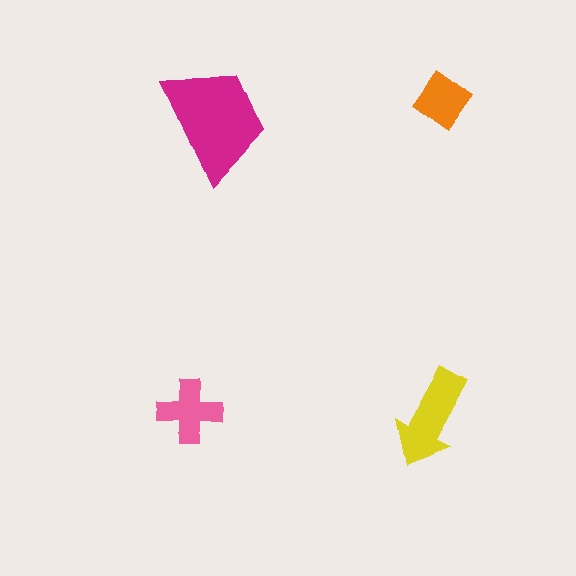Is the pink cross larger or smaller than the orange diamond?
Larger.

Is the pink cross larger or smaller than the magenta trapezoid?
Smaller.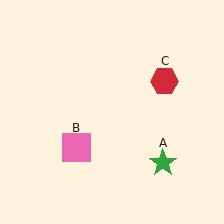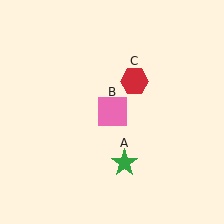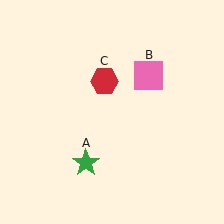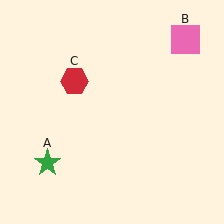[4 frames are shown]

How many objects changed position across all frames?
3 objects changed position: green star (object A), pink square (object B), red hexagon (object C).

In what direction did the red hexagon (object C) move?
The red hexagon (object C) moved left.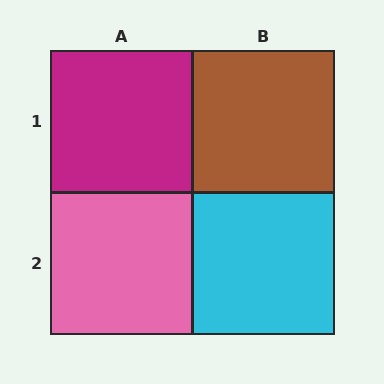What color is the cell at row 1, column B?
Brown.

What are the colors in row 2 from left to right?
Pink, cyan.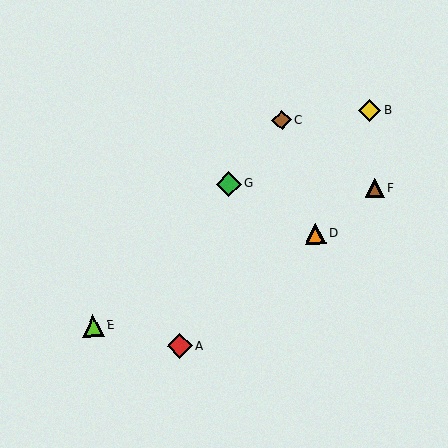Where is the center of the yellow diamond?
The center of the yellow diamond is at (370, 111).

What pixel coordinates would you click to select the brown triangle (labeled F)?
Click at (375, 188) to select the brown triangle F.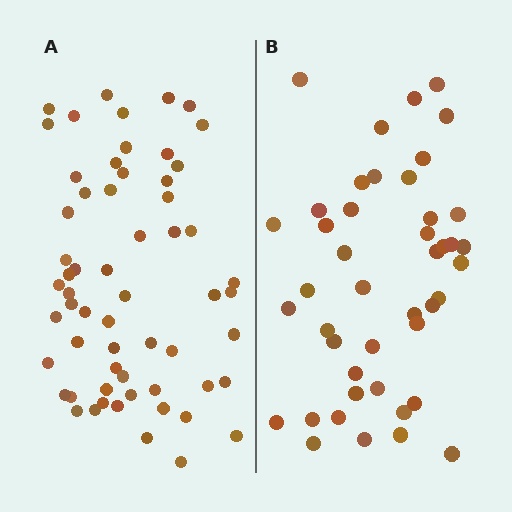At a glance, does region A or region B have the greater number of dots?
Region A (the left region) has more dots.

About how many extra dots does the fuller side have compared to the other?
Region A has approximately 15 more dots than region B.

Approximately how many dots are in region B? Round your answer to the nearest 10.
About 40 dots. (The exact count is 44, which rounds to 40.)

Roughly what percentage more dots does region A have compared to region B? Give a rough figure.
About 35% more.